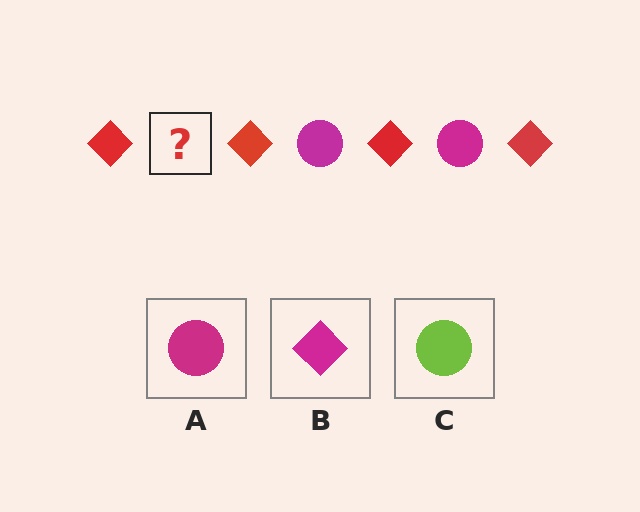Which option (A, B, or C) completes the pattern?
A.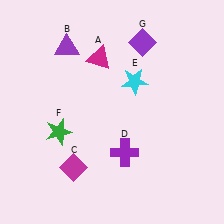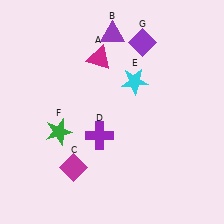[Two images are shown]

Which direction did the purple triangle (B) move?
The purple triangle (B) moved right.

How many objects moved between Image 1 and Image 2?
2 objects moved between the two images.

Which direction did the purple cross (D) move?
The purple cross (D) moved left.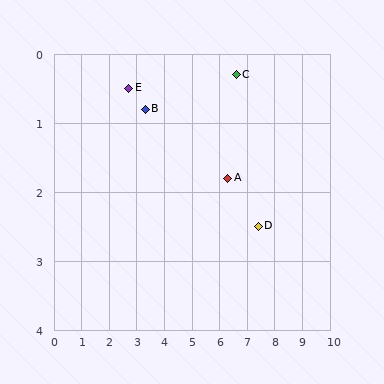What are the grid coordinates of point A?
Point A is at approximately (6.3, 1.8).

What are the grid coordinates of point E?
Point E is at approximately (2.7, 0.5).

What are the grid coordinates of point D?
Point D is at approximately (7.4, 2.5).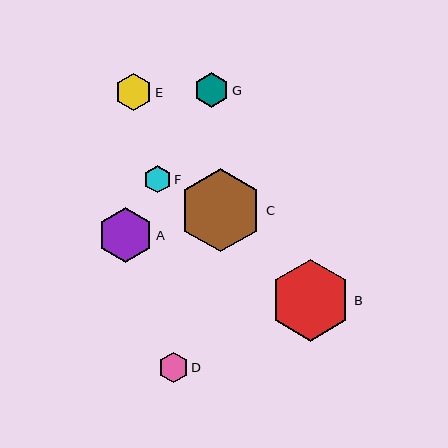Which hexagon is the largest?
Hexagon C is the largest with a size of approximately 84 pixels.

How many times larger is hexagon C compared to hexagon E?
Hexagon C is approximately 2.3 times the size of hexagon E.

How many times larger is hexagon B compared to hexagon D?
Hexagon B is approximately 2.7 times the size of hexagon D.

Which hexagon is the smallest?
Hexagon F is the smallest with a size of approximately 27 pixels.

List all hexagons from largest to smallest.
From largest to smallest: C, B, A, E, G, D, F.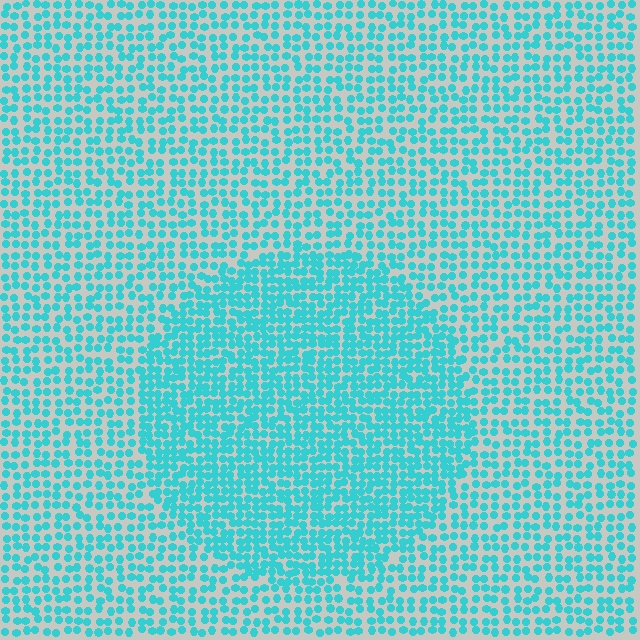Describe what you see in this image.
The image contains small cyan elements arranged at two different densities. A circle-shaped region is visible where the elements are more densely packed than the surrounding area.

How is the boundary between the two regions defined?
The boundary is defined by a change in element density (approximately 1.6x ratio). All elements are the same color, size, and shape.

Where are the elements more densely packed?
The elements are more densely packed inside the circle boundary.